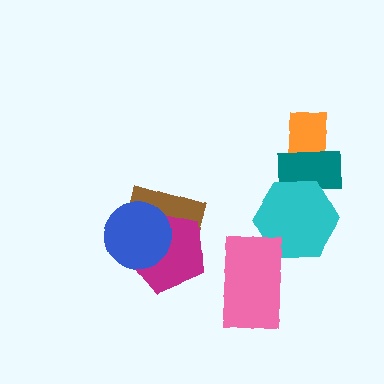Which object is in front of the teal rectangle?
The cyan hexagon is in front of the teal rectangle.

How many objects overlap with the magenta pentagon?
2 objects overlap with the magenta pentagon.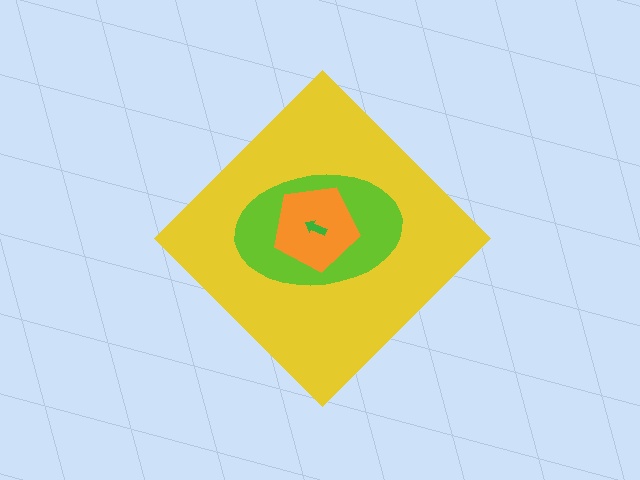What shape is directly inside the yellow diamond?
The lime ellipse.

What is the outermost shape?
The yellow diamond.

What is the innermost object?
The green arrow.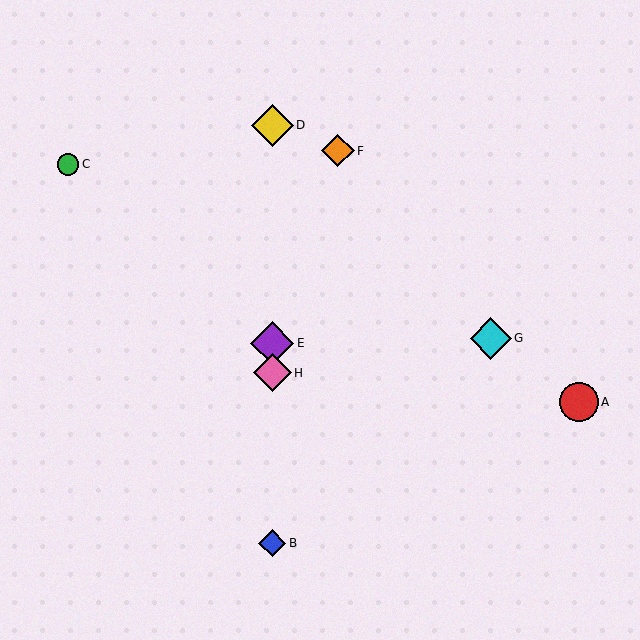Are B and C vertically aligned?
No, B is at x≈272 and C is at x≈68.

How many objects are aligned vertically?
4 objects (B, D, E, H) are aligned vertically.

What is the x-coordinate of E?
Object E is at x≈272.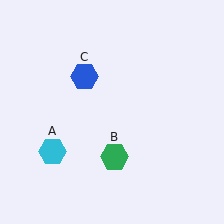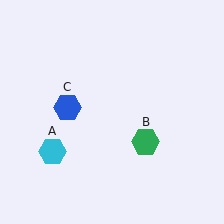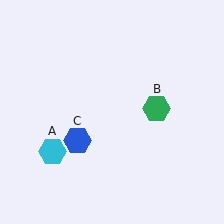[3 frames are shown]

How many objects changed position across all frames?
2 objects changed position: green hexagon (object B), blue hexagon (object C).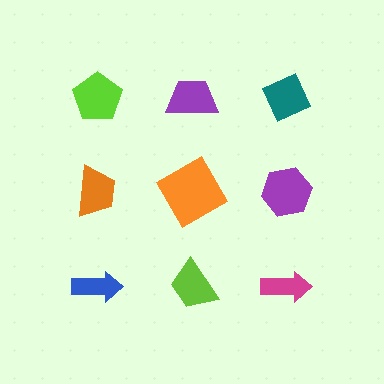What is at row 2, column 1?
An orange trapezoid.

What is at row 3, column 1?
A blue arrow.